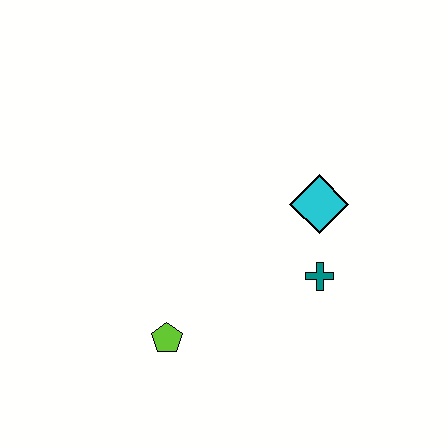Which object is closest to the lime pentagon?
The teal cross is closest to the lime pentagon.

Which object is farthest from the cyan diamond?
The lime pentagon is farthest from the cyan diamond.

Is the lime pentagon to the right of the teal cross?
No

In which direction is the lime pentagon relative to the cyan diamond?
The lime pentagon is to the left of the cyan diamond.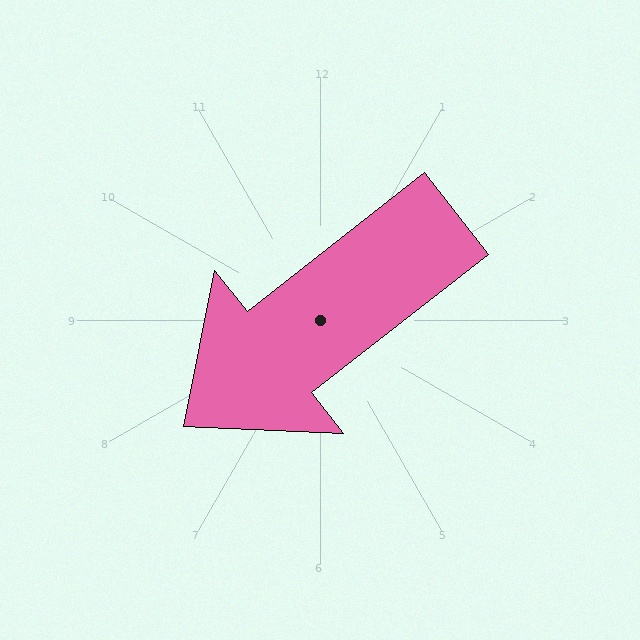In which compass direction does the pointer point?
Southwest.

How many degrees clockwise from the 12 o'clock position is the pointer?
Approximately 232 degrees.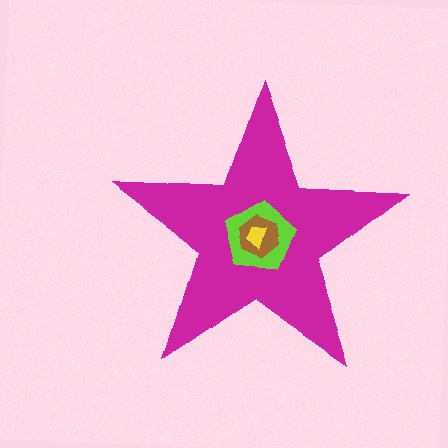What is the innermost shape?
The yellow trapezoid.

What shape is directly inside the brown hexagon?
The yellow trapezoid.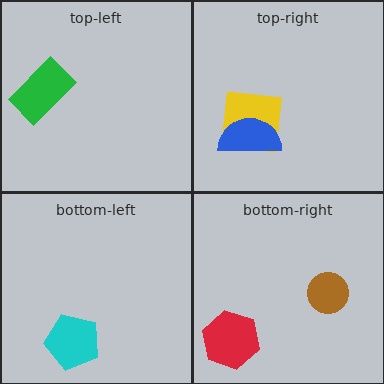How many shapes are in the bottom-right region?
2.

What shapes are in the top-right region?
The yellow square, the blue semicircle.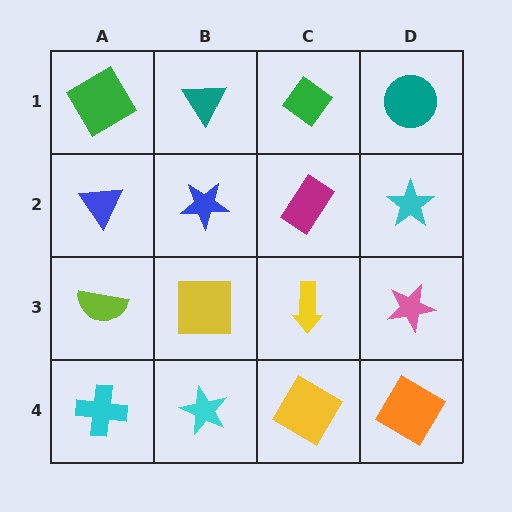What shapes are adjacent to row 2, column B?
A teal triangle (row 1, column B), a yellow square (row 3, column B), a blue triangle (row 2, column A), a magenta rectangle (row 2, column C).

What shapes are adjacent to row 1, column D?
A cyan star (row 2, column D), a green diamond (row 1, column C).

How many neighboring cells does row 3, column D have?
3.